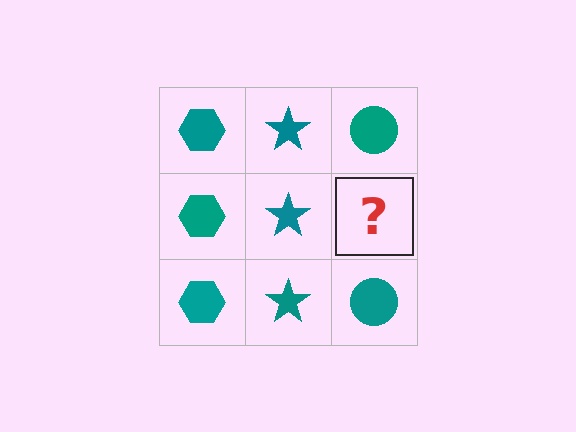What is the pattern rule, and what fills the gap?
The rule is that each column has a consistent shape. The gap should be filled with a teal circle.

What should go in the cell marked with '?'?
The missing cell should contain a teal circle.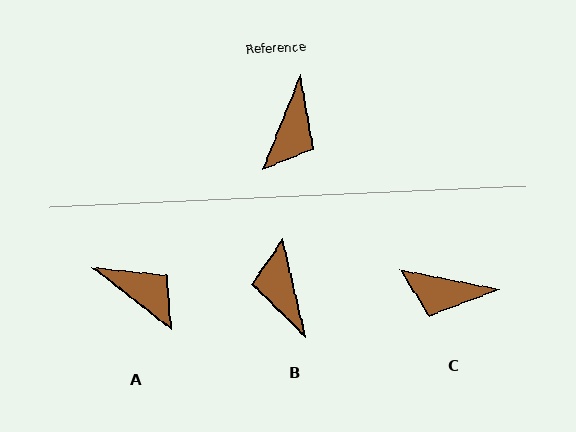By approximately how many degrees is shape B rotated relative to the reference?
Approximately 145 degrees clockwise.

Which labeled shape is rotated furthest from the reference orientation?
B, about 145 degrees away.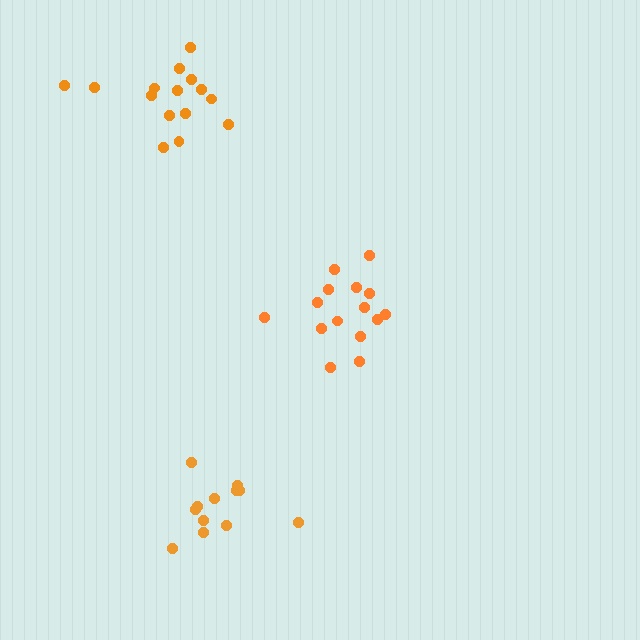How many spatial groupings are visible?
There are 3 spatial groupings.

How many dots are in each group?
Group 1: 12 dots, Group 2: 15 dots, Group 3: 15 dots (42 total).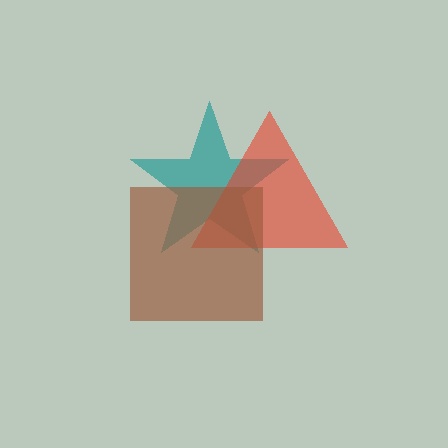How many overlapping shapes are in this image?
There are 3 overlapping shapes in the image.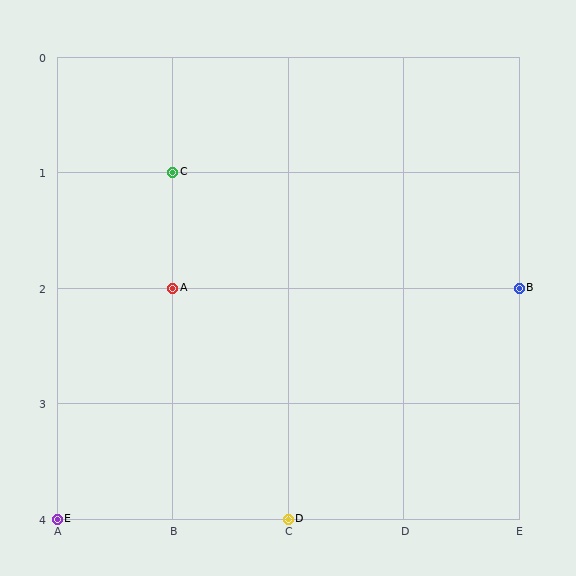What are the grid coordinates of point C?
Point C is at grid coordinates (B, 1).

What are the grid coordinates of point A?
Point A is at grid coordinates (B, 2).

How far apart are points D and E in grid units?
Points D and E are 2 columns apart.